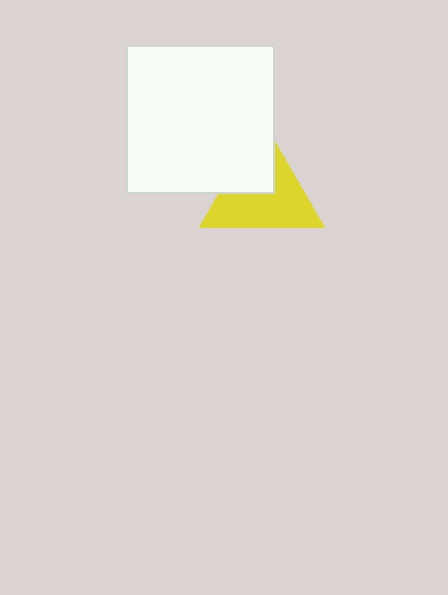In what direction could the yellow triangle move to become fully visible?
The yellow triangle could move toward the lower-right. That would shift it out from behind the white square entirely.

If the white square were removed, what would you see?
You would see the complete yellow triangle.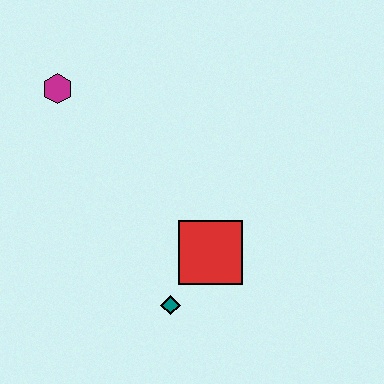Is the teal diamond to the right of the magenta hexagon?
Yes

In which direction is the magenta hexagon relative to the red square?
The magenta hexagon is above the red square.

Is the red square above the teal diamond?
Yes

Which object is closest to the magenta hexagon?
The red square is closest to the magenta hexagon.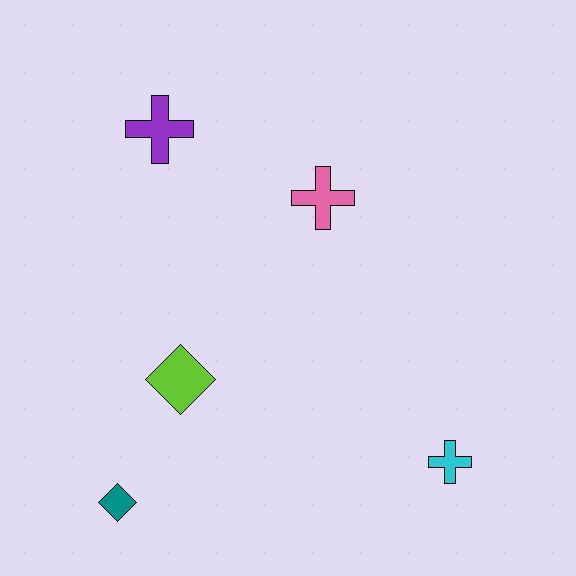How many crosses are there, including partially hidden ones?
There are 3 crosses.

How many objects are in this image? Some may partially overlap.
There are 5 objects.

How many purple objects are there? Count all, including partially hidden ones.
There is 1 purple object.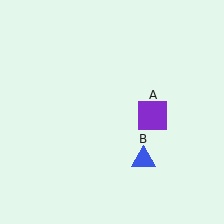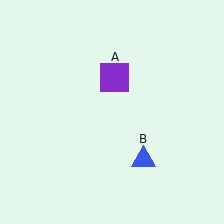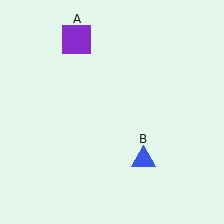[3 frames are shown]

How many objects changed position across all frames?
1 object changed position: purple square (object A).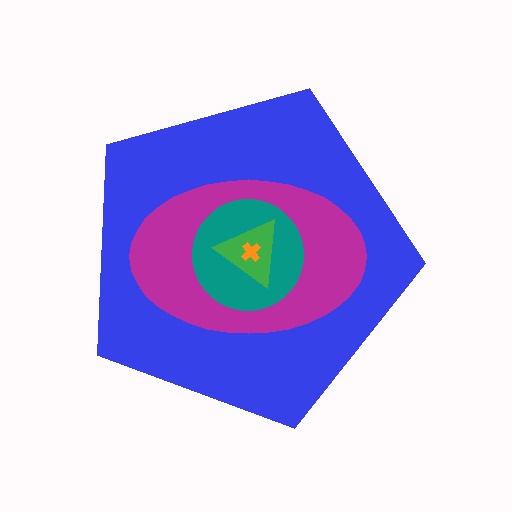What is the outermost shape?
The blue pentagon.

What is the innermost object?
The orange cross.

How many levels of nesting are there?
5.